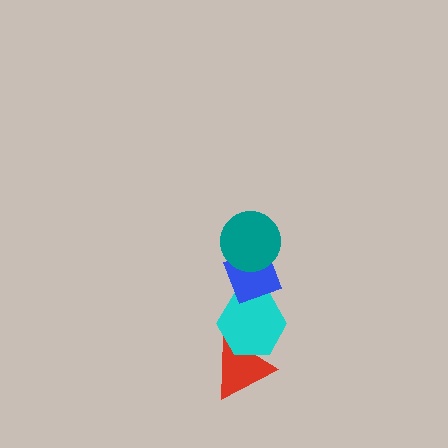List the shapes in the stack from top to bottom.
From top to bottom: the teal circle, the blue diamond, the cyan hexagon, the red triangle.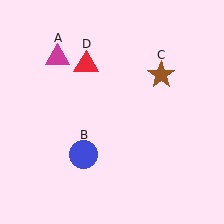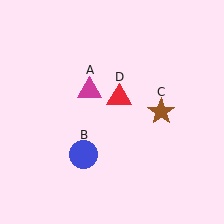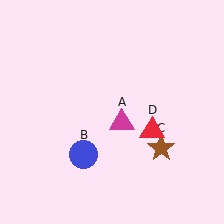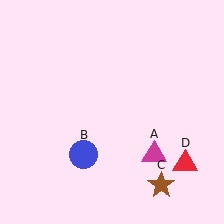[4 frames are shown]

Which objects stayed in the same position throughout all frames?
Blue circle (object B) remained stationary.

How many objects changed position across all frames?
3 objects changed position: magenta triangle (object A), brown star (object C), red triangle (object D).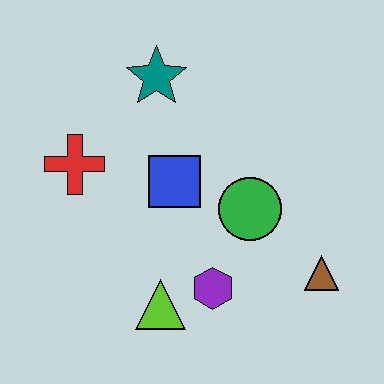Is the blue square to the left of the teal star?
No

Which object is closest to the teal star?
The blue square is closest to the teal star.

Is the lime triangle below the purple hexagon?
Yes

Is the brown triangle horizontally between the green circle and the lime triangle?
No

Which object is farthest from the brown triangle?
The red cross is farthest from the brown triangle.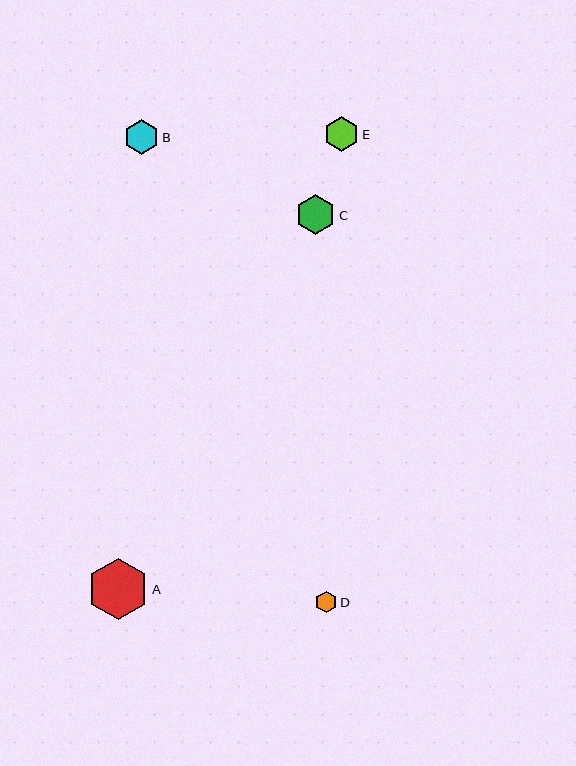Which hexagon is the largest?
Hexagon A is the largest with a size of approximately 61 pixels.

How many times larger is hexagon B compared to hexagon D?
Hexagon B is approximately 1.6 times the size of hexagon D.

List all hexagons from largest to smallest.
From largest to smallest: A, C, B, E, D.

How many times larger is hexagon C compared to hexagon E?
Hexagon C is approximately 1.2 times the size of hexagon E.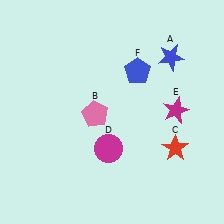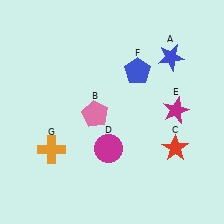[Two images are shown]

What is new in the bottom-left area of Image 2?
An orange cross (G) was added in the bottom-left area of Image 2.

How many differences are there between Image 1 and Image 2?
There is 1 difference between the two images.